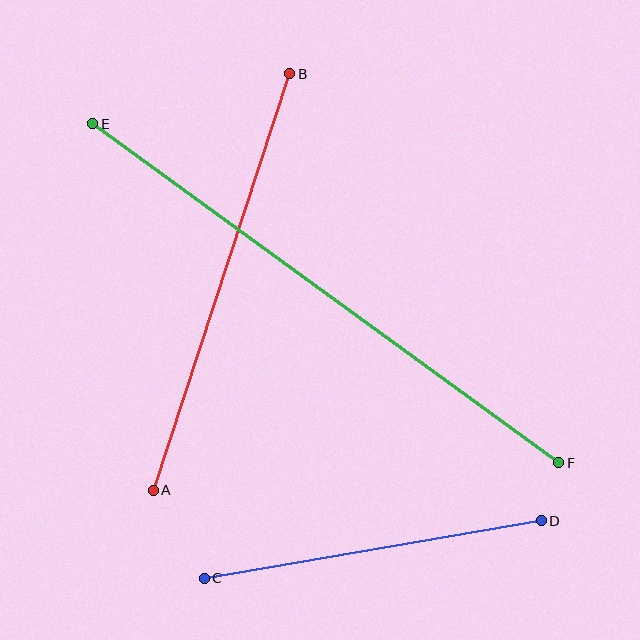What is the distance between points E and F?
The distance is approximately 576 pixels.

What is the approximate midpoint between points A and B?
The midpoint is at approximately (222, 282) pixels.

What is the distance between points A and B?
The distance is approximately 438 pixels.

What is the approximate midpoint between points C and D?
The midpoint is at approximately (373, 550) pixels.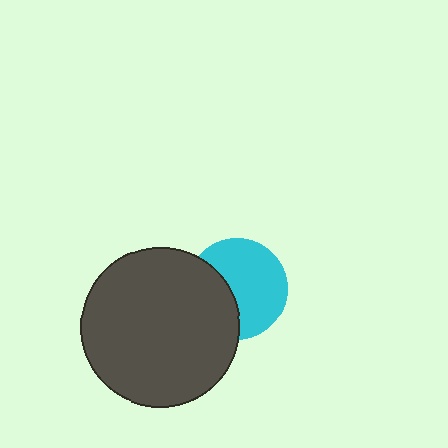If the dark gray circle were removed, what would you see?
You would see the complete cyan circle.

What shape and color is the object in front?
The object in front is a dark gray circle.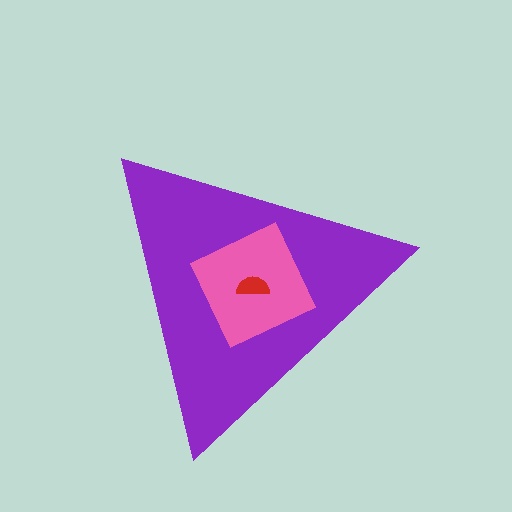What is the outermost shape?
The purple triangle.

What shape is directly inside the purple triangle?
The pink diamond.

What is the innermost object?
The red semicircle.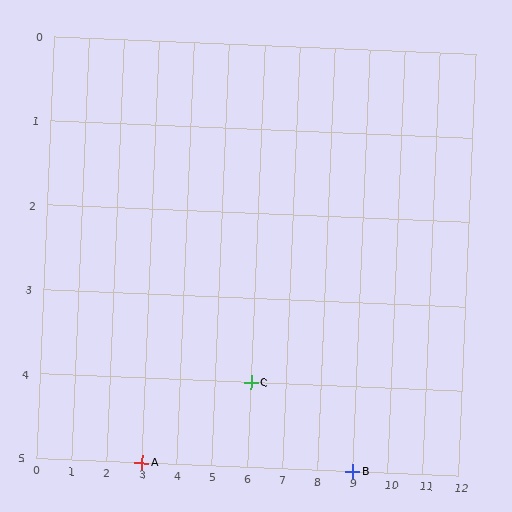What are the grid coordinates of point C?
Point C is at grid coordinates (6, 4).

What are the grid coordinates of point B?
Point B is at grid coordinates (9, 5).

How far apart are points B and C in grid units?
Points B and C are 3 columns and 1 row apart (about 3.2 grid units diagonally).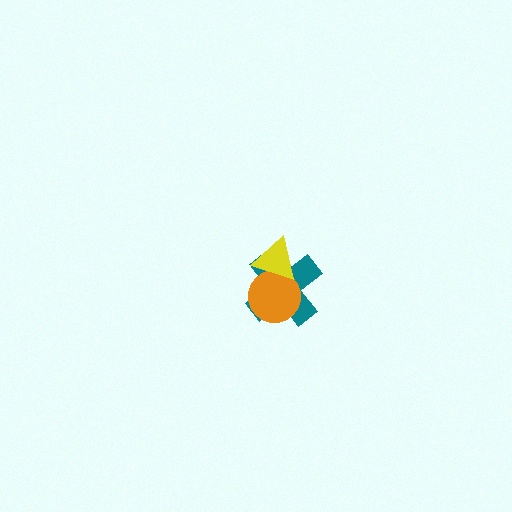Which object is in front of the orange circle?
The yellow triangle is in front of the orange circle.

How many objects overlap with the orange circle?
2 objects overlap with the orange circle.